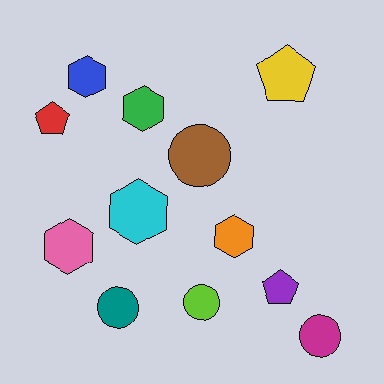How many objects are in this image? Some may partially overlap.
There are 12 objects.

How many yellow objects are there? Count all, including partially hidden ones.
There is 1 yellow object.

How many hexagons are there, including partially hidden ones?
There are 5 hexagons.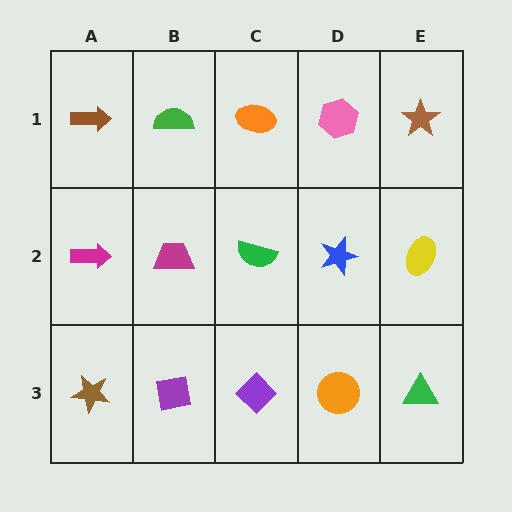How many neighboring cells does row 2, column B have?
4.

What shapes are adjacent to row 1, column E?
A yellow ellipse (row 2, column E), a pink hexagon (row 1, column D).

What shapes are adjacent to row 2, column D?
A pink hexagon (row 1, column D), an orange circle (row 3, column D), a green semicircle (row 2, column C), a yellow ellipse (row 2, column E).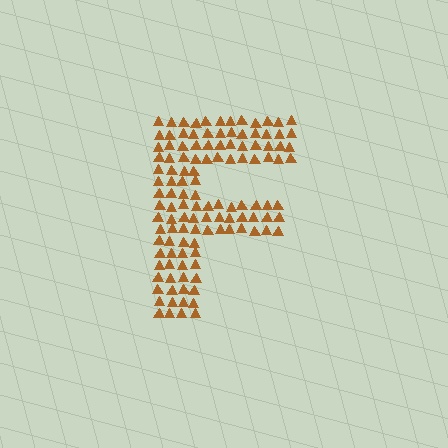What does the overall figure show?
The overall figure shows the letter F.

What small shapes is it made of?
It is made of small triangles.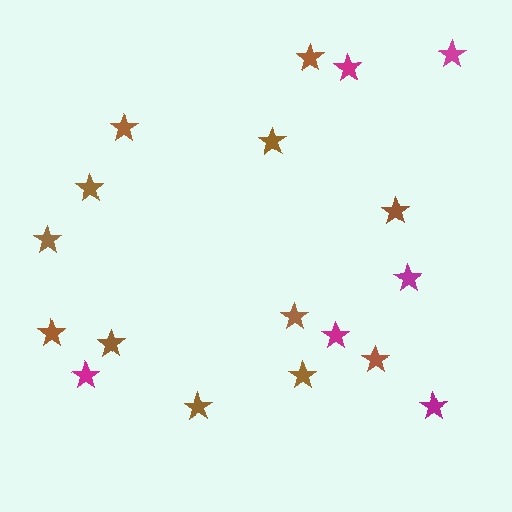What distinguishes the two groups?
There are 2 groups: one group of magenta stars (6) and one group of brown stars (12).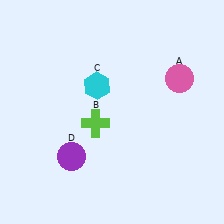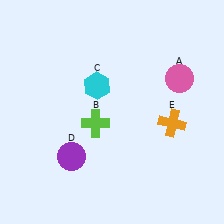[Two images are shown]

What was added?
An orange cross (E) was added in Image 2.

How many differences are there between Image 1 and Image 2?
There is 1 difference between the two images.